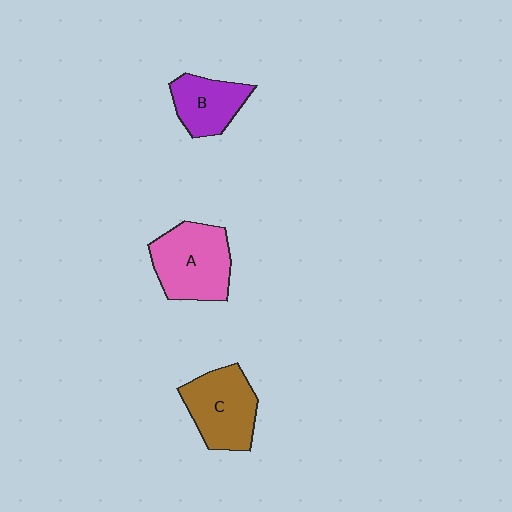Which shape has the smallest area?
Shape B (purple).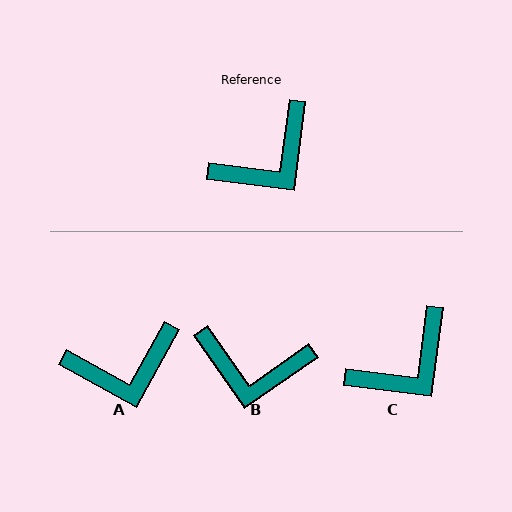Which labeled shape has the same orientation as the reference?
C.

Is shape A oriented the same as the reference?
No, it is off by about 22 degrees.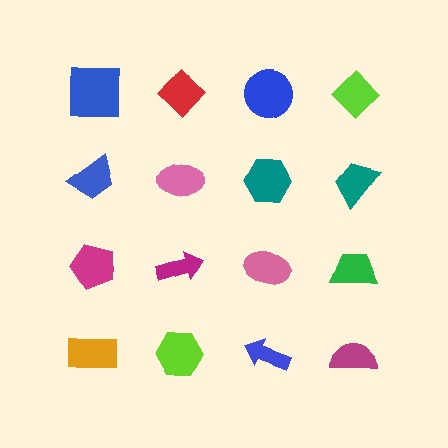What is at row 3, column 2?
A magenta arrow.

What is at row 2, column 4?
A teal trapezoid.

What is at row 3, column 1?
A magenta pentagon.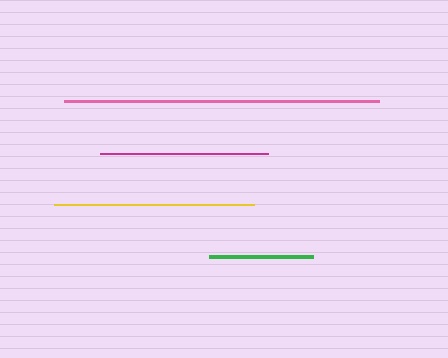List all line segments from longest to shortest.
From longest to shortest: pink, yellow, magenta, green.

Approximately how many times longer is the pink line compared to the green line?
The pink line is approximately 3.0 times the length of the green line.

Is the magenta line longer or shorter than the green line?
The magenta line is longer than the green line.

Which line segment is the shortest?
The green line is the shortest at approximately 104 pixels.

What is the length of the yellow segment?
The yellow segment is approximately 200 pixels long.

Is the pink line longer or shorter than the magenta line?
The pink line is longer than the magenta line.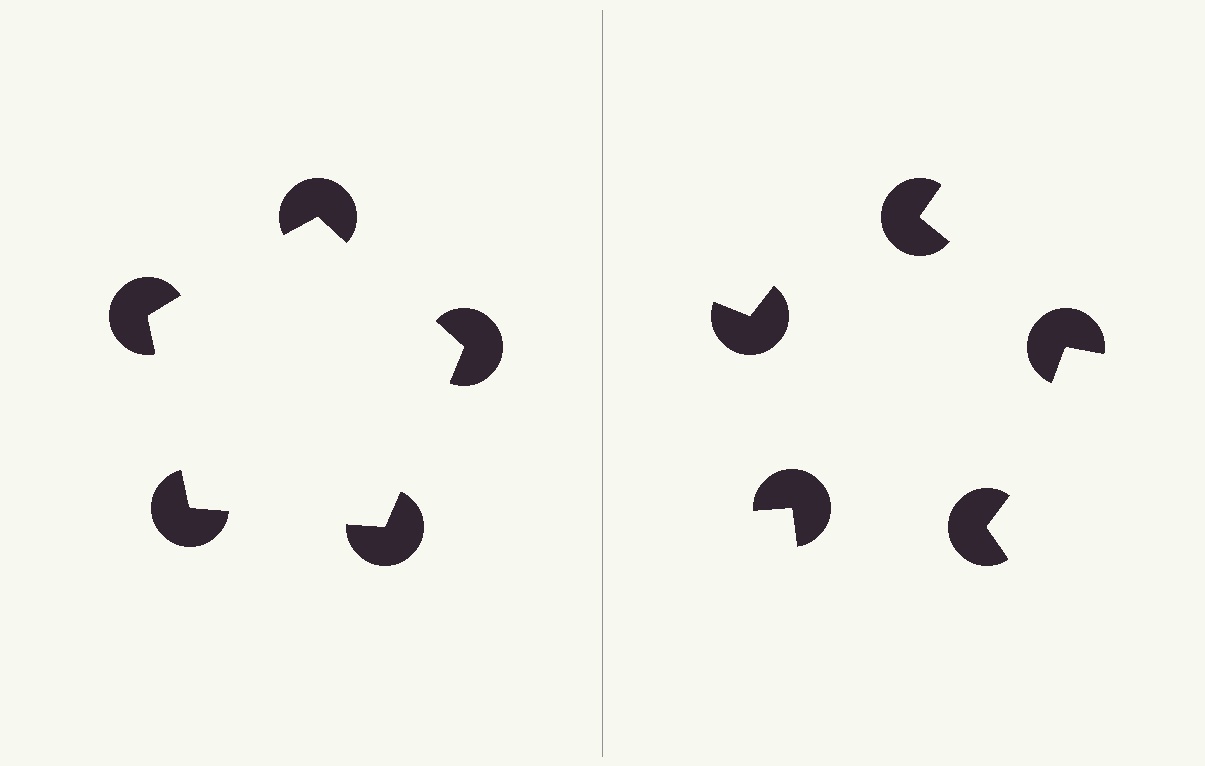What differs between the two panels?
The pac-man discs are positioned identically on both sides; only the wedge orientations differ. On the left they align to a pentagon; on the right they are misaligned.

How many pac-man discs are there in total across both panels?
10 — 5 on each side.